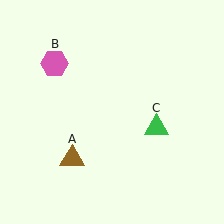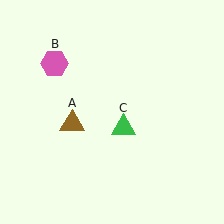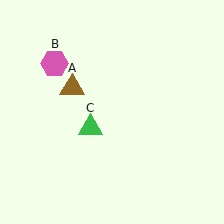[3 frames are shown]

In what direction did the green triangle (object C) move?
The green triangle (object C) moved left.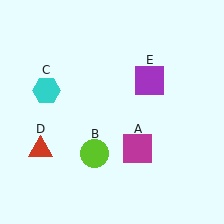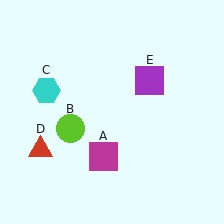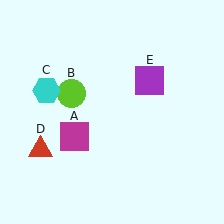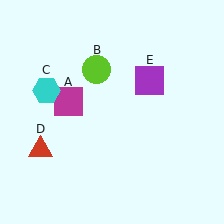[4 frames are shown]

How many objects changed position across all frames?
2 objects changed position: magenta square (object A), lime circle (object B).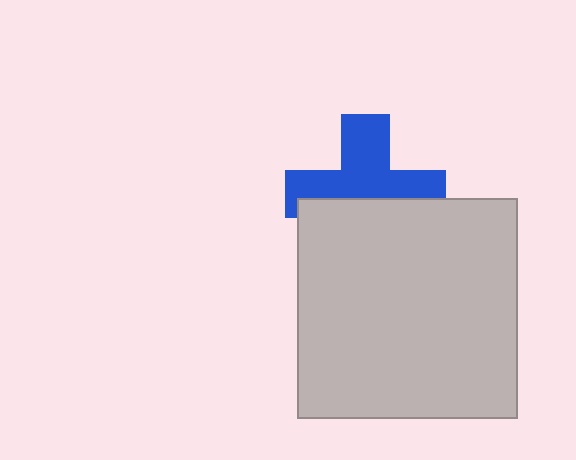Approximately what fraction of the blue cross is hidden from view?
Roughly 43% of the blue cross is hidden behind the light gray square.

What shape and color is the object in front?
The object in front is a light gray square.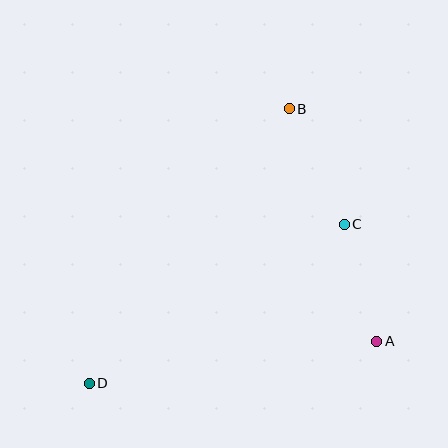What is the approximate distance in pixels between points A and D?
The distance between A and D is approximately 290 pixels.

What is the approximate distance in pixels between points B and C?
The distance between B and C is approximately 128 pixels.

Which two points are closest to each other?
Points A and C are closest to each other.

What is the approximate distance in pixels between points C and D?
The distance between C and D is approximately 300 pixels.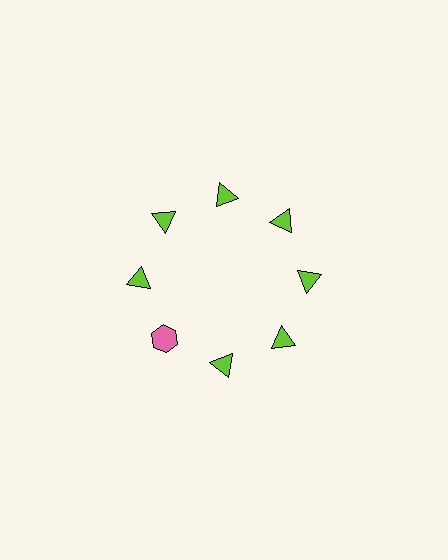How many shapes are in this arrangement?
There are 8 shapes arranged in a ring pattern.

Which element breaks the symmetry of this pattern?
The pink hexagon at roughly the 8 o'clock position breaks the symmetry. All other shapes are lime triangles.